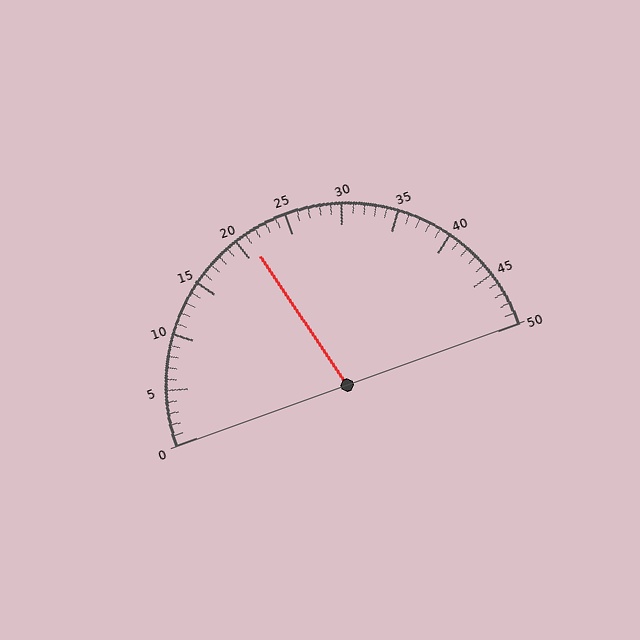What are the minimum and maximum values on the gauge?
The gauge ranges from 0 to 50.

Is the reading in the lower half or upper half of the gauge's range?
The reading is in the lower half of the range (0 to 50).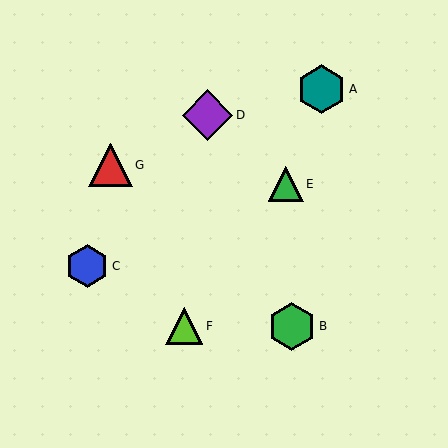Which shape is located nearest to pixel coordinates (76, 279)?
The blue hexagon (labeled C) at (87, 266) is nearest to that location.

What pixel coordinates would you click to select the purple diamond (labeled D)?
Click at (208, 115) to select the purple diamond D.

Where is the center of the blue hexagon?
The center of the blue hexagon is at (87, 266).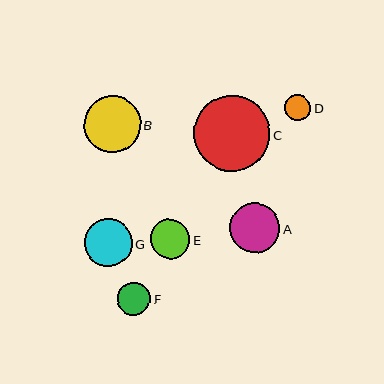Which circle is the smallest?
Circle D is the smallest with a size of approximately 26 pixels.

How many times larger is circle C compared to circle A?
Circle C is approximately 1.5 times the size of circle A.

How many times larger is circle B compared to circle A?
Circle B is approximately 1.1 times the size of circle A.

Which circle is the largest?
Circle C is the largest with a size of approximately 76 pixels.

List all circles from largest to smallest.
From largest to smallest: C, B, A, G, E, F, D.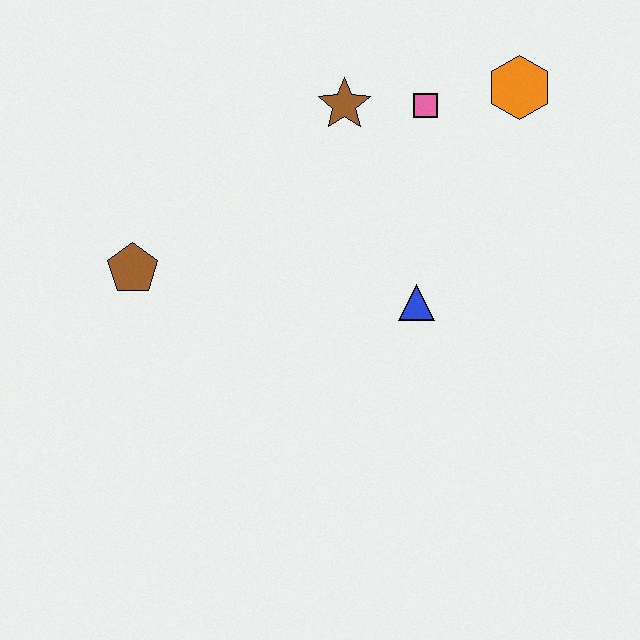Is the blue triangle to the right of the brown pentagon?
Yes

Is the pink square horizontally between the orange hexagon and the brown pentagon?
Yes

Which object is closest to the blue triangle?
The pink square is closest to the blue triangle.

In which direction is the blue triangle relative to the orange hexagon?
The blue triangle is below the orange hexagon.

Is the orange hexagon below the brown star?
No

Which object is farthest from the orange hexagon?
The brown pentagon is farthest from the orange hexagon.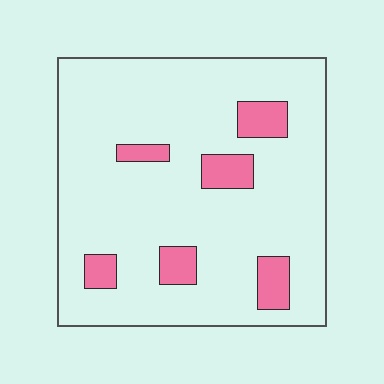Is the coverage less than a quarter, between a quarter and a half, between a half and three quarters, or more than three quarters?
Less than a quarter.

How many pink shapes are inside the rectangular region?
6.